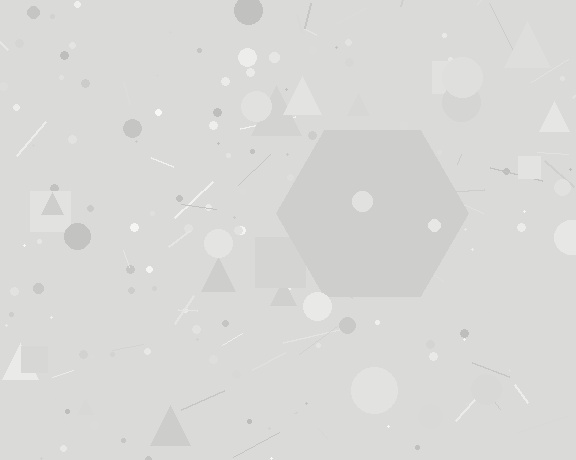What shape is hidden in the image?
A hexagon is hidden in the image.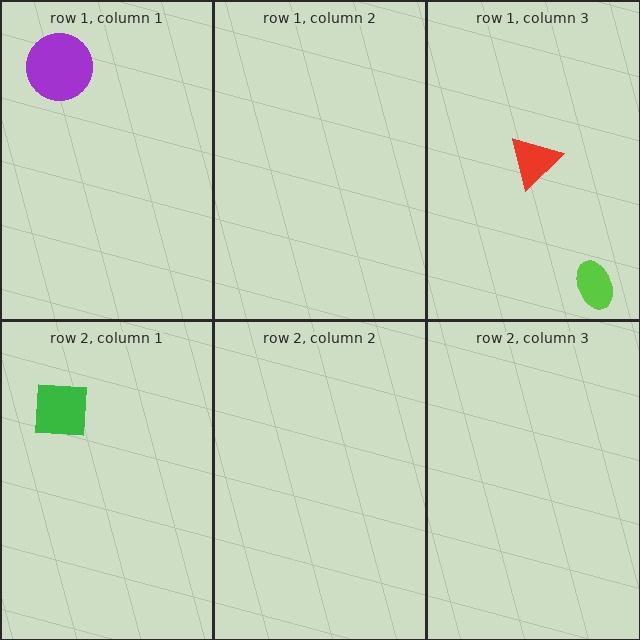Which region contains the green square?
The row 2, column 1 region.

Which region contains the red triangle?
The row 1, column 3 region.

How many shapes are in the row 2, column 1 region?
1.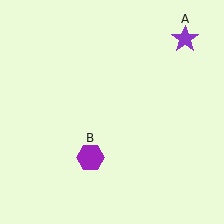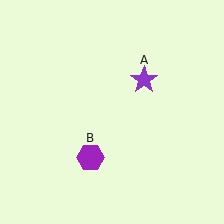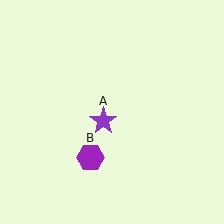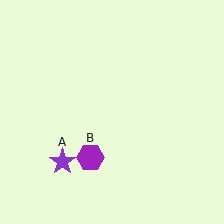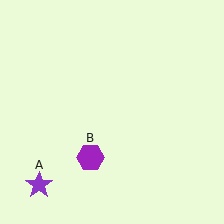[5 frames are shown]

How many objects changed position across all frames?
1 object changed position: purple star (object A).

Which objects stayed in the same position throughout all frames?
Purple hexagon (object B) remained stationary.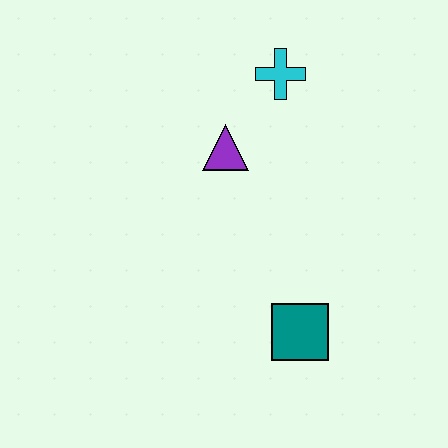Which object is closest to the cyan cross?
The purple triangle is closest to the cyan cross.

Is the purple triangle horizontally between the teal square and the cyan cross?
No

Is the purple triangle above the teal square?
Yes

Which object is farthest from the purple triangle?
The teal square is farthest from the purple triangle.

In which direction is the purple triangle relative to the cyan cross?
The purple triangle is below the cyan cross.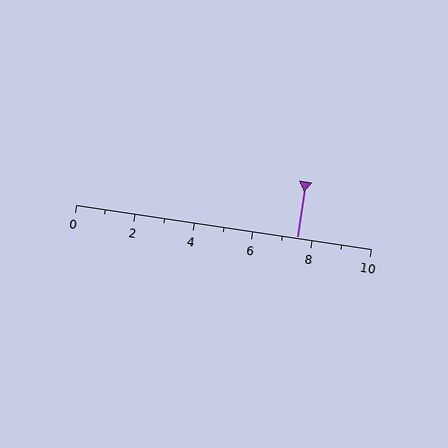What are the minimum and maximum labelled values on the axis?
The axis runs from 0 to 10.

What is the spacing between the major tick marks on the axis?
The major ticks are spaced 2 apart.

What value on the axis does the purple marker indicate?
The marker indicates approximately 7.5.